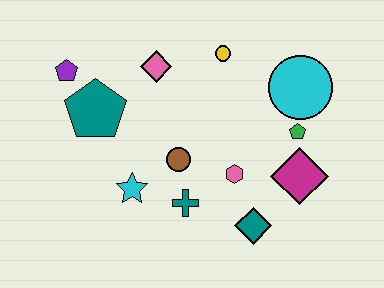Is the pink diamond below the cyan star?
No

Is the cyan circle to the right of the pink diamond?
Yes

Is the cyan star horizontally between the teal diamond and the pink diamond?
No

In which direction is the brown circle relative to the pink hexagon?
The brown circle is to the left of the pink hexagon.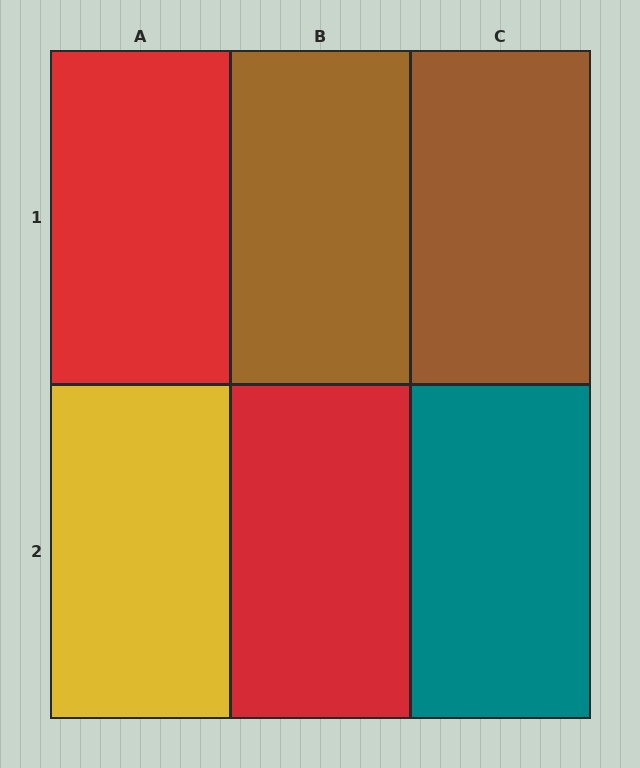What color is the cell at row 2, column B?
Red.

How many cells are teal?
1 cell is teal.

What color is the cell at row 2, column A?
Yellow.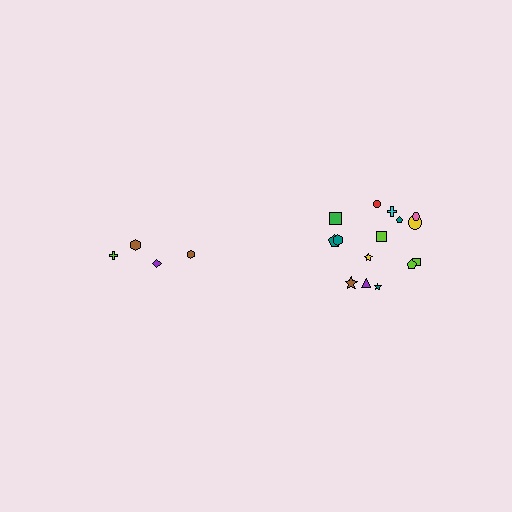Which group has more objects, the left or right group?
The right group.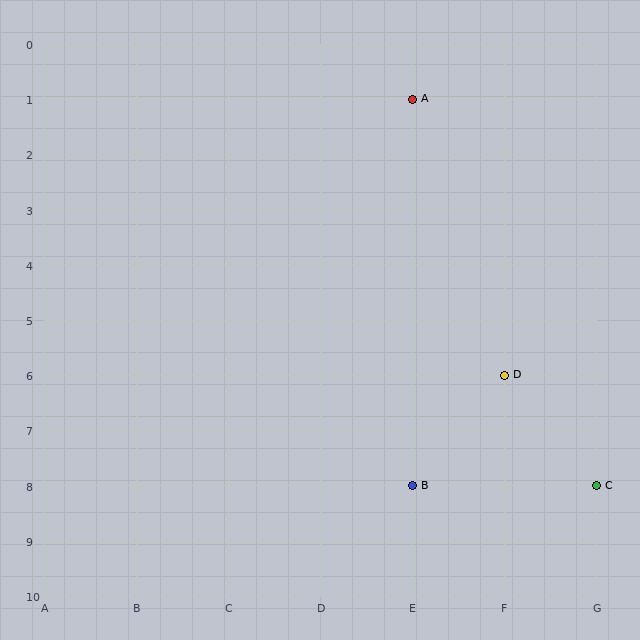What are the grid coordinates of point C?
Point C is at grid coordinates (G, 8).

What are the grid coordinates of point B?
Point B is at grid coordinates (E, 8).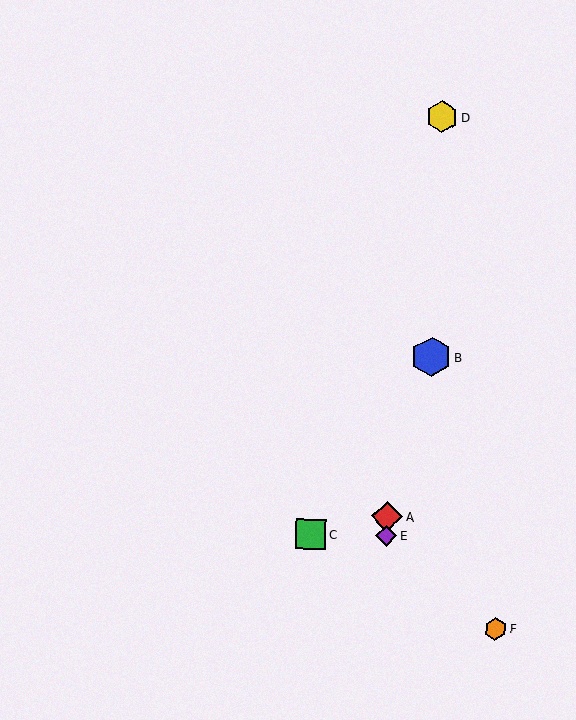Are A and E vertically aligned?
Yes, both are at x≈387.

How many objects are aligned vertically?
2 objects (A, E) are aligned vertically.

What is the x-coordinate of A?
Object A is at x≈387.